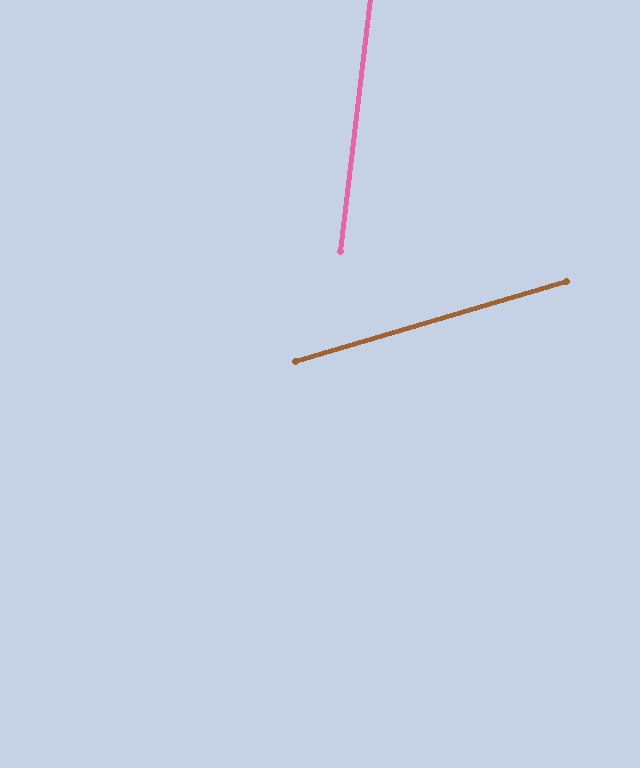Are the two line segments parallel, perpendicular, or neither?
Neither parallel nor perpendicular — they differ by about 67°.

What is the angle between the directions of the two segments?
Approximately 67 degrees.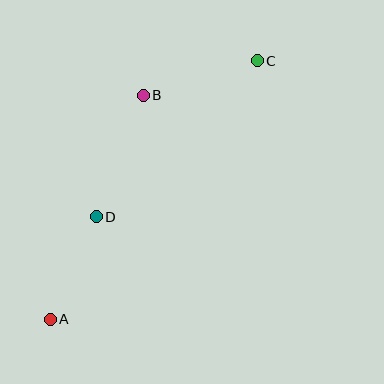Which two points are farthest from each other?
Points A and C are farthest from each other.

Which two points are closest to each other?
Points A and D are closest to each other.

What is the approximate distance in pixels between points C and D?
The distance between C and D is approximately 224 pixels.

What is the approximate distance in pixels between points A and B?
The distance between A and B is approximately 242 pixels.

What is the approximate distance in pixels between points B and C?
The distance between B and C is approximately 119 pixels.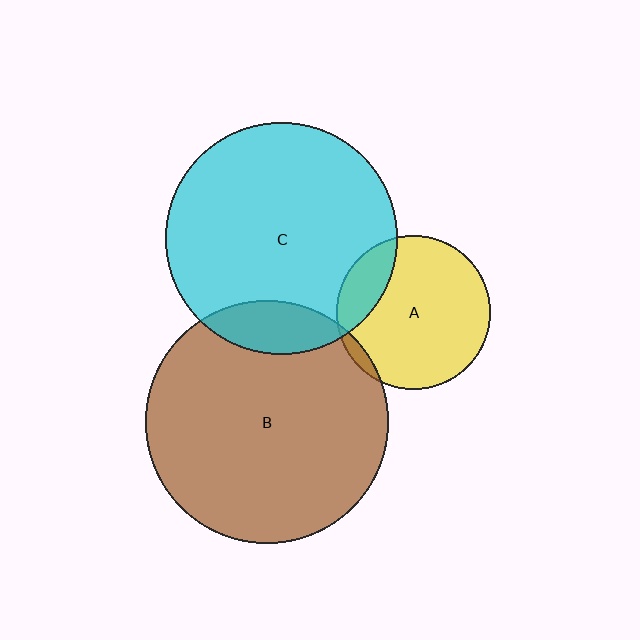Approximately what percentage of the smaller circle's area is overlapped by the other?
Approximately 5%.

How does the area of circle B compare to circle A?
Approximately 2.5 times.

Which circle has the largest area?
Circle B (brown).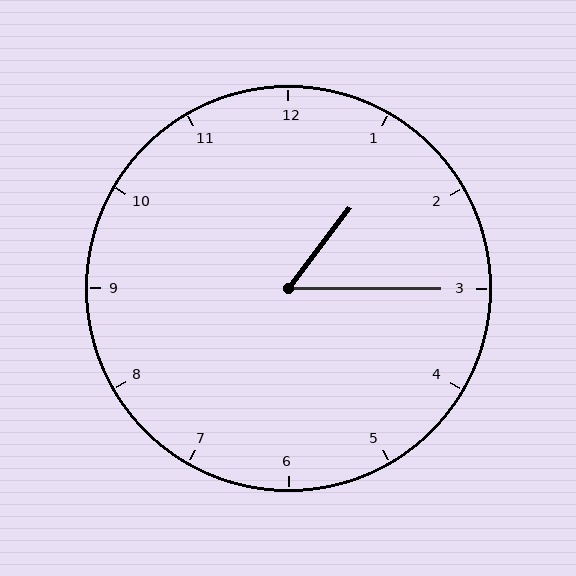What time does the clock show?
1:15.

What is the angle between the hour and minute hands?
Approximately 52 degrees.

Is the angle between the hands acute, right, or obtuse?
It is acute.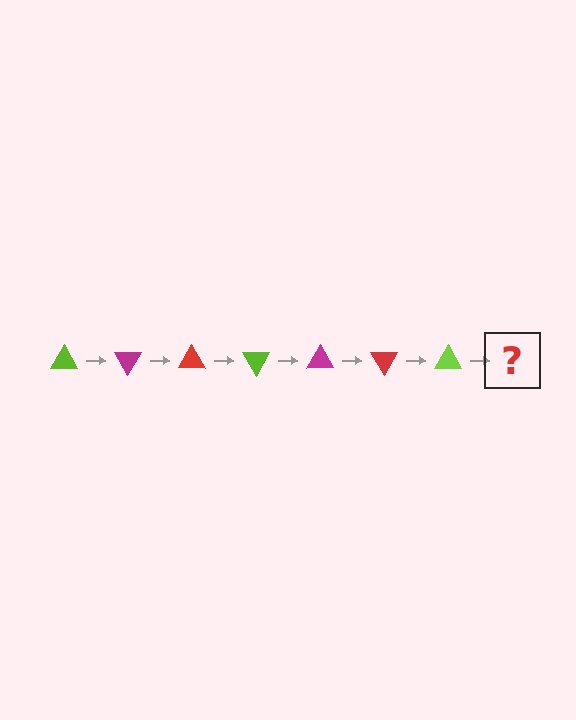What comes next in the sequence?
The next element should be a magenta triangle, rotated 420 degrees from the start.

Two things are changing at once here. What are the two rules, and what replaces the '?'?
The two rules are that it rotates 60 degrees each step and the color cycles through lime, magenta, and red. The '?' should be a magenta triangle, rotated 420 degrees from the start.